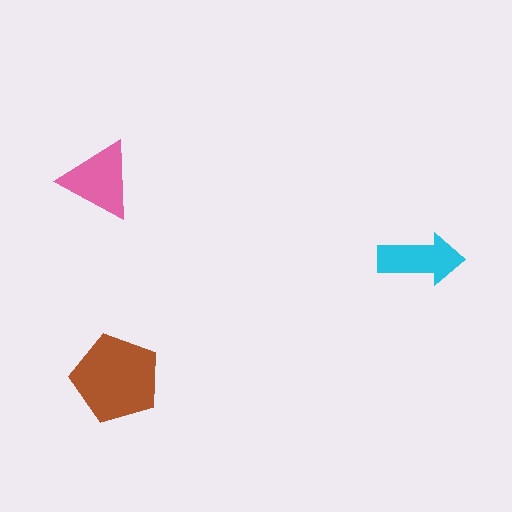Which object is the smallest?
The cyan arrow.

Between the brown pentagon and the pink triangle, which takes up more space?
The brown pentagon.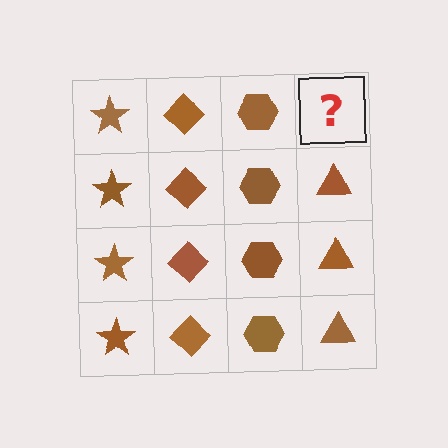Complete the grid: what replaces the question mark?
The question mark should be replaced with a brown triangle.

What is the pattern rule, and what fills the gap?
The rule is that each column has a consistent shape. The gap should be filled with a brown triangle.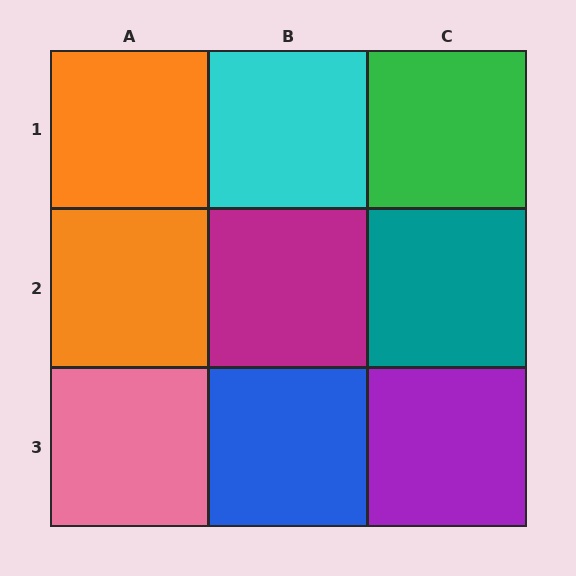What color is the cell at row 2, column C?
Teal.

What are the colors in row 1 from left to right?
Orange, cyan, green.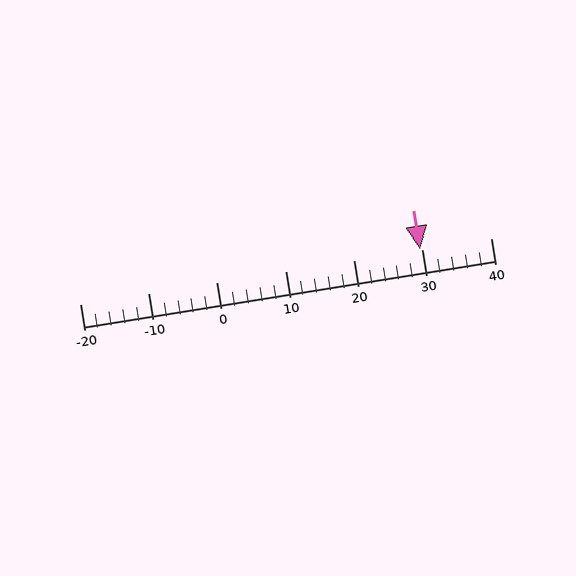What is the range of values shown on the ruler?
The ruler shows values from -20 to 40.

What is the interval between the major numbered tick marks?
The major tick marks are spaced 10 units apart.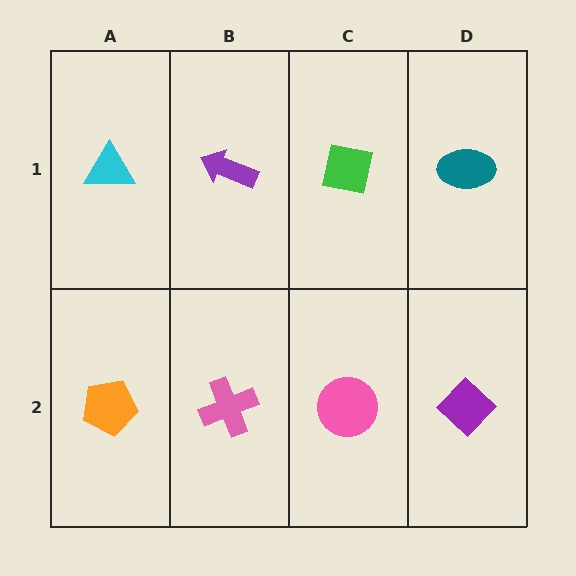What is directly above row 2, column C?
A green square.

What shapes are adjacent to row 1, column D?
A purple diamond (row 2, column D), a green square (row 1, column C).